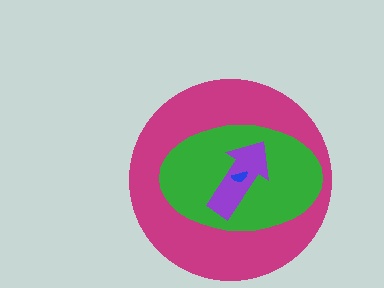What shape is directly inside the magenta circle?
The green ellipse.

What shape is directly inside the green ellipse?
The purple arrow.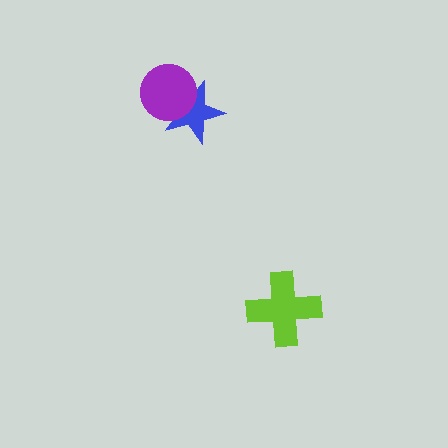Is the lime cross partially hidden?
No, no other shape covers it.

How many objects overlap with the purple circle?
1 object overlaps with the purple circle.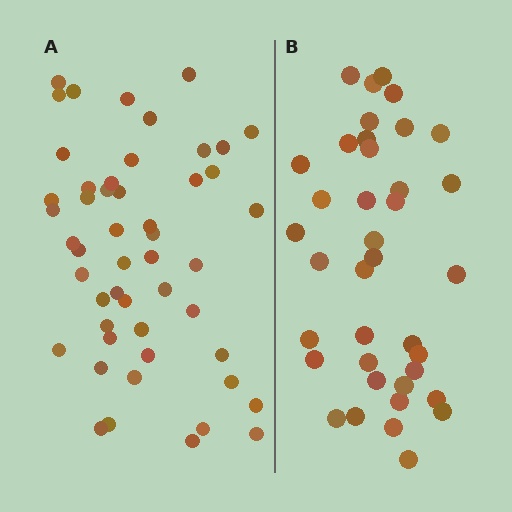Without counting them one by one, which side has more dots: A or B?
Region A (the left region) has more dots.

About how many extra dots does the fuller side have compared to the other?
Region A has roughly 12 or so more dots than region B.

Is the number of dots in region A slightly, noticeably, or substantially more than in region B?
Region A has noticeably more, but not dramatically so. The ratio is roughly 1.3 to 1.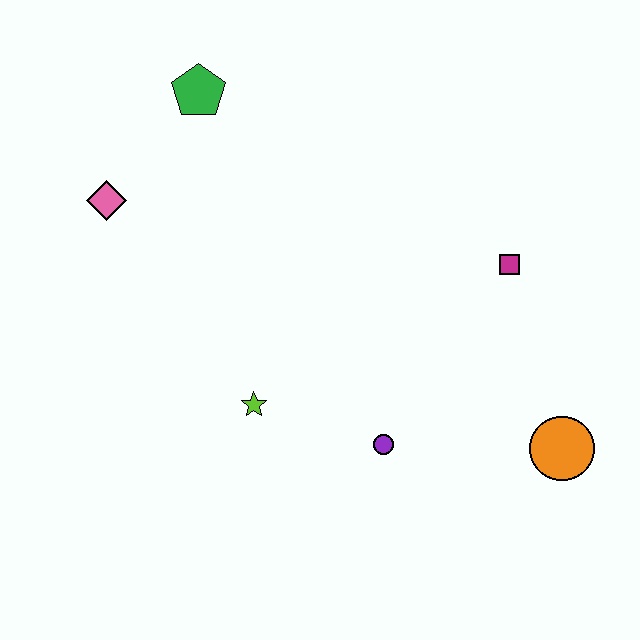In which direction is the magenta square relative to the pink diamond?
The magenta square is to the right of the pink diamond.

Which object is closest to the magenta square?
The orange circle is closest to the magenta square.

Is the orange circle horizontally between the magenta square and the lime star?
No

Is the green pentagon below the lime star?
No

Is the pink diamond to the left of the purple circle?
Yes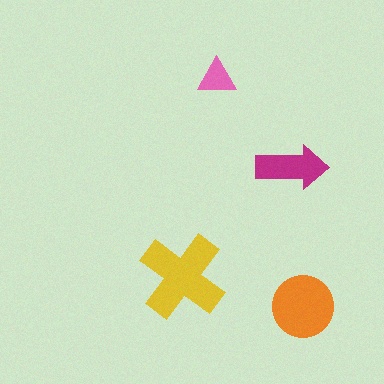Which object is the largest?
The yellow cross.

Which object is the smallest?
The pink triangle.